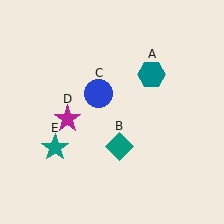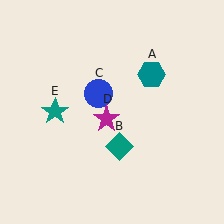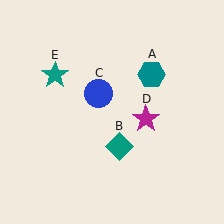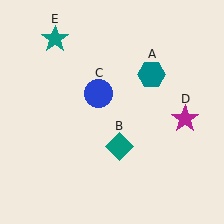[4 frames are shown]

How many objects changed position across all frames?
2 objects changed position: magenta star (object D), teal star (object E).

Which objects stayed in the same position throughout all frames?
Teal hexagon (object A) and teal diamond (object B) and blue circle (object C) remained stationary.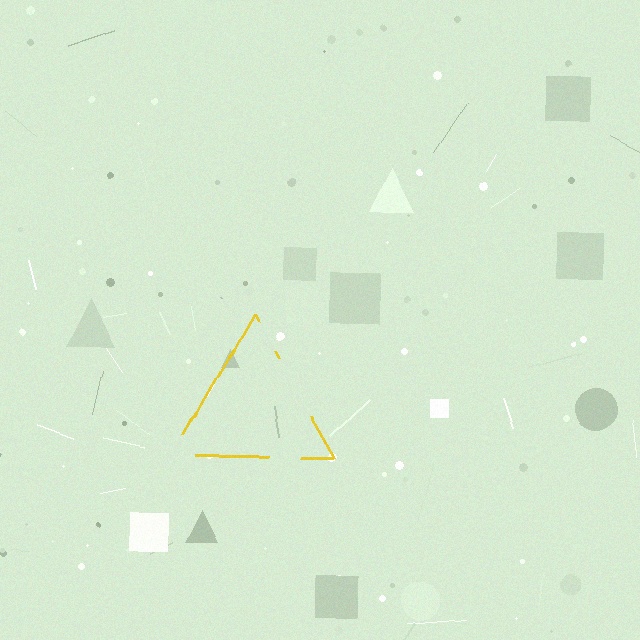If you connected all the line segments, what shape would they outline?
They would outline a triangle.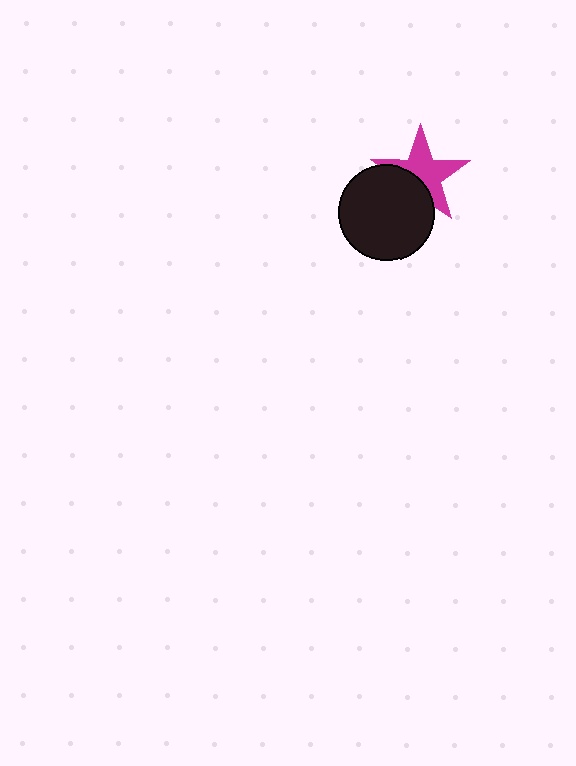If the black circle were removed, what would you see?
You would see the complete magenta star.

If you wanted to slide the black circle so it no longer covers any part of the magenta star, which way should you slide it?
Slide it toward the lower-left — that is the most direct way to separate the two shapes.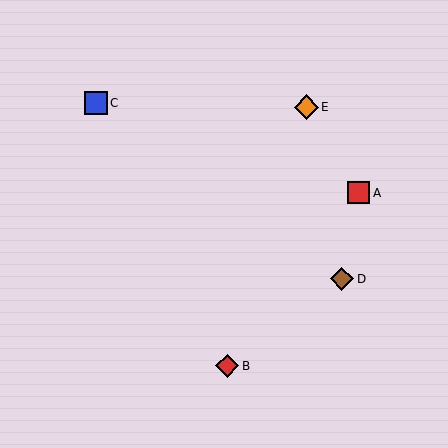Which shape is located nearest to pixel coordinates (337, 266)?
The brown diamond (labeled D) at (342, 279) is nearest to that location.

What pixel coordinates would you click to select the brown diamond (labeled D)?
Click at (342, 279) to select the brown diamond D.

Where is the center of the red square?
The center of the red square is at (359, 193).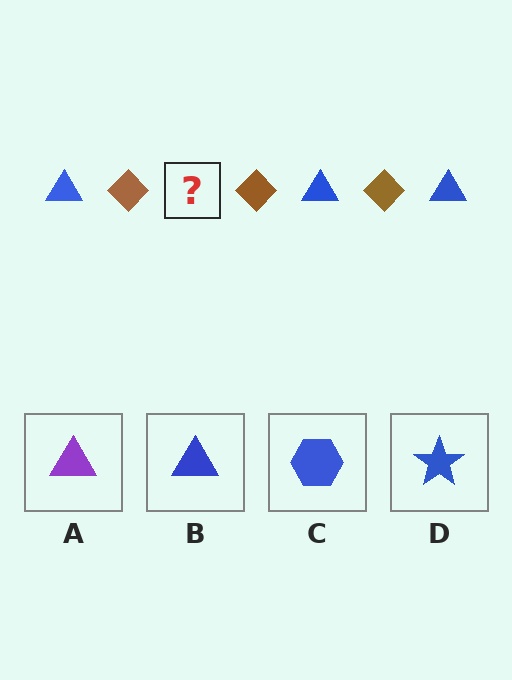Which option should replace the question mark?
Option B.